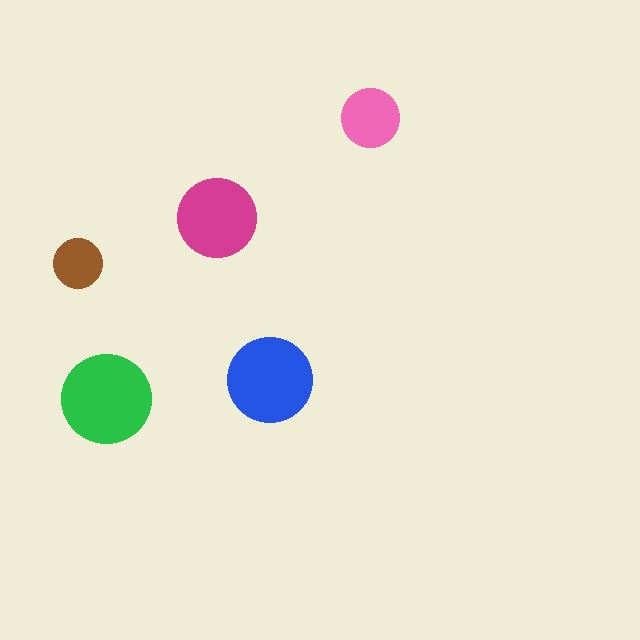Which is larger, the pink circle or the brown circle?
The pink one.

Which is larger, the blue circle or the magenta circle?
The blue one.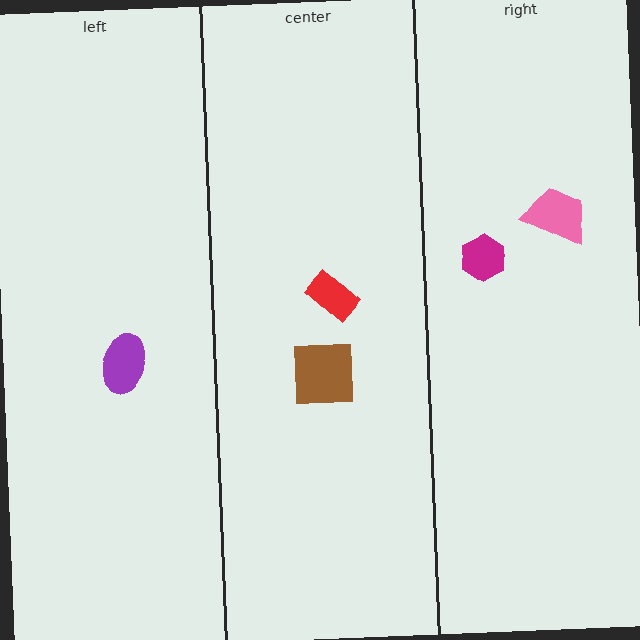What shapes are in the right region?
The magenta hexagon, the pink trapezoid.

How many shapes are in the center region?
2.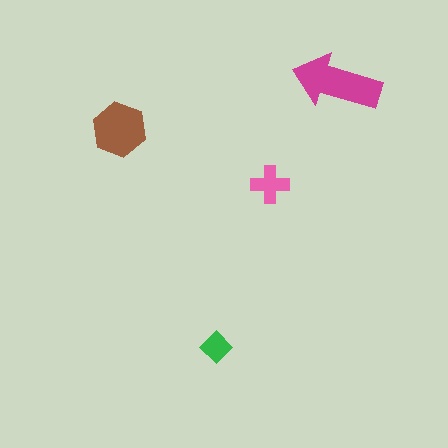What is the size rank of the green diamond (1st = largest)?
4th.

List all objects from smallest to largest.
The green diamond, the pink cross, the brown hexagon, the magenta arrow.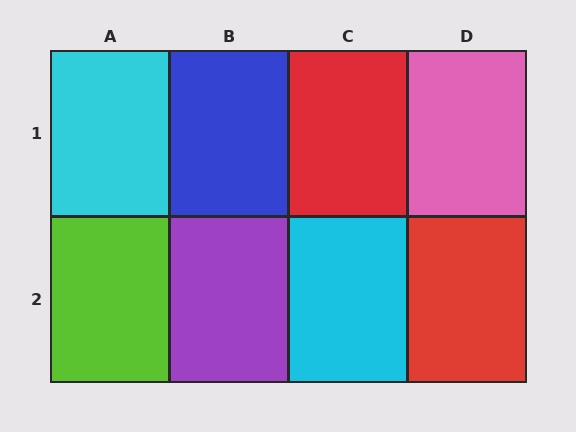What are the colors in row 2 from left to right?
Lime, purple, cyan, red.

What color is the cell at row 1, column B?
Blue.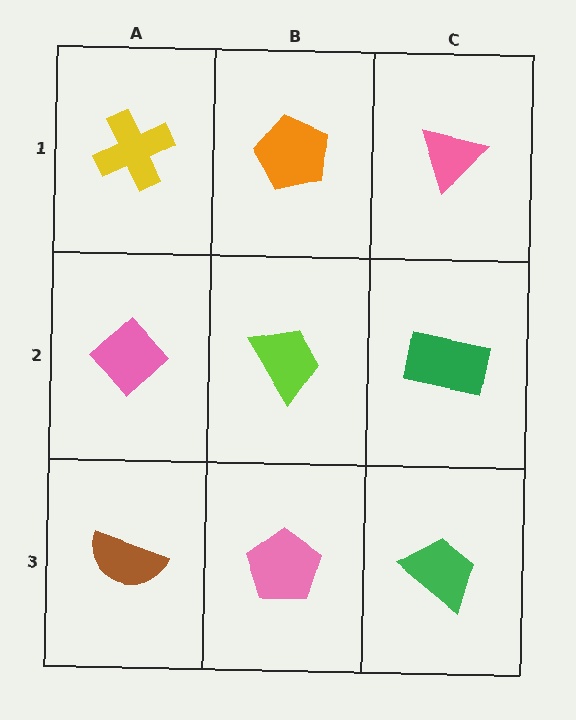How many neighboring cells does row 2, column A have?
3.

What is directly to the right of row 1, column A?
An orange pentagon.